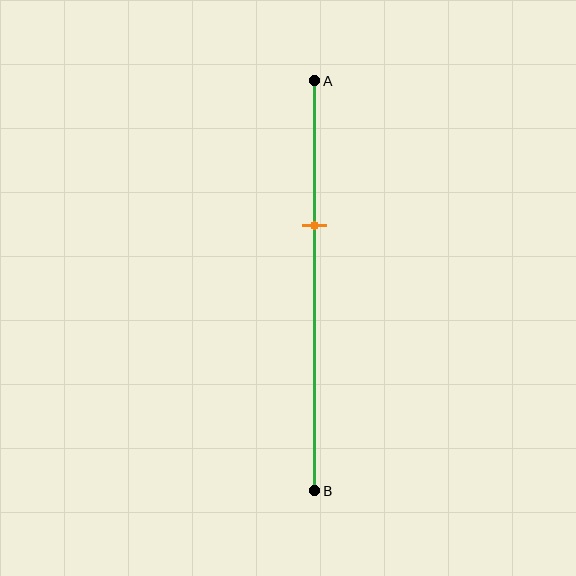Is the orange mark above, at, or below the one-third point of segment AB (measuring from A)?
The orange mark is approximately at the one-third point of segment AB.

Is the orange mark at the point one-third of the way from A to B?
Yes, the mark is approximately at the one-third point.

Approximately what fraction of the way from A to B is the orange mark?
The orange mark is approximately 35% of the way from A to B.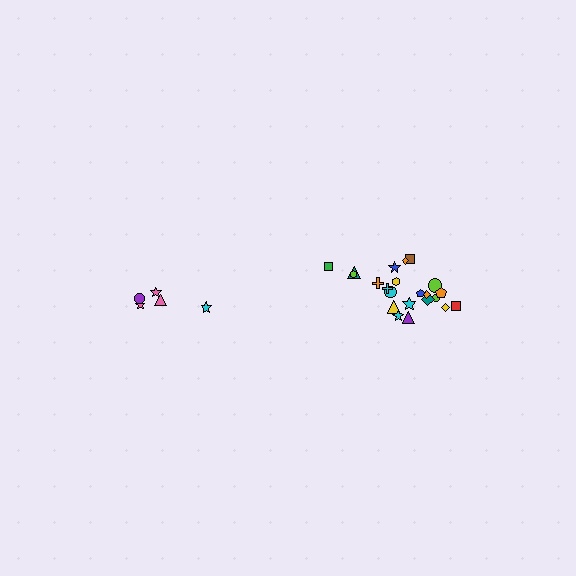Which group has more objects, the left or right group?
The right group.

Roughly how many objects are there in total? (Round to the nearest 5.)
Roughly 25 objects in total.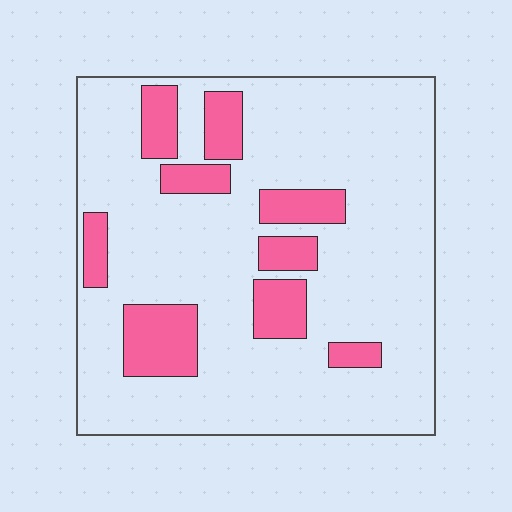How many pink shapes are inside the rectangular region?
9.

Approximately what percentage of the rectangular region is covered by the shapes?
Approximately 20%.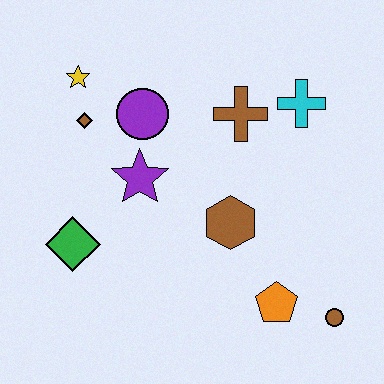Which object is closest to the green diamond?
The purple star is closest to the green diamond.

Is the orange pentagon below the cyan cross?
Yes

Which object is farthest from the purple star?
The brown circle is farthest from the purple star.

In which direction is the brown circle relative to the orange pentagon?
The brown circle is to the right of the orange pentagon.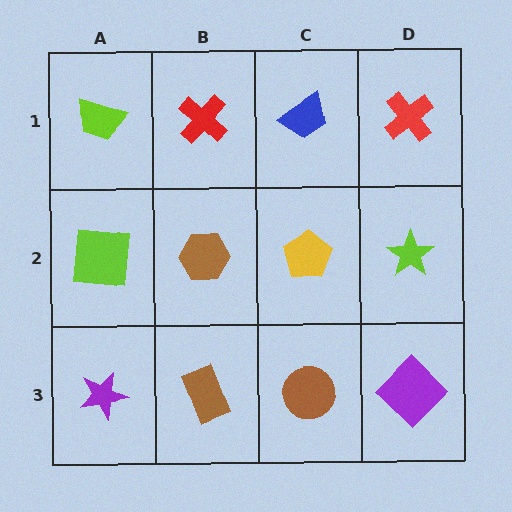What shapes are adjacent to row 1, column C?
A yellow pentagon (row 2, column C), a red cross (row 1, column B), a red cross (row 1, column D).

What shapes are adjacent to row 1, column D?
A lime star (row 2, column D), a blue trapezoid (row 1, column C).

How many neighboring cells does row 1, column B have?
3.